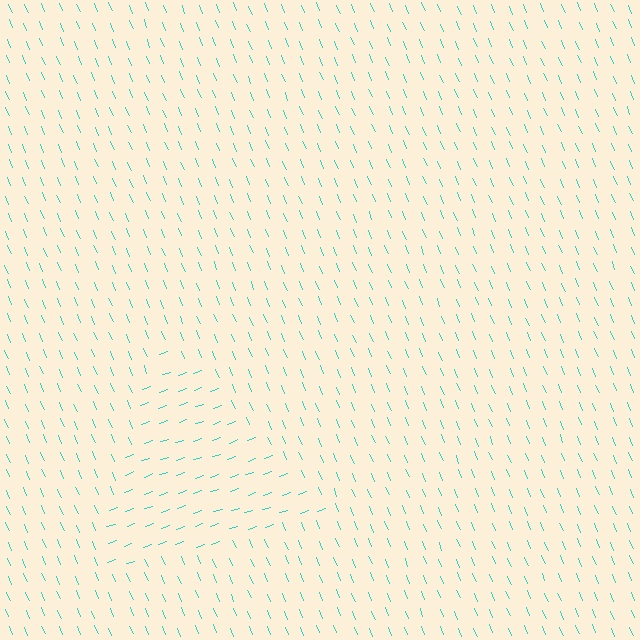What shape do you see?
I see a triangle.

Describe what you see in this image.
The image is filled with small cyan line segments. A triangle region in the image has lines oriented differently from the surrounding lines, creating a visible texture boundary.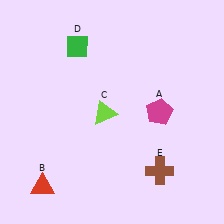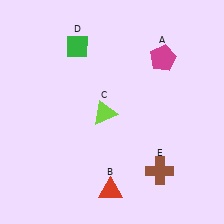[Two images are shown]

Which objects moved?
The objects that moved are: the magenta pentagon (A), the red triangle (B).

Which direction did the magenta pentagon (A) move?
The magenta pentagon (A) moved up.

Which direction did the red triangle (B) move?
The red triangle (B) moved right.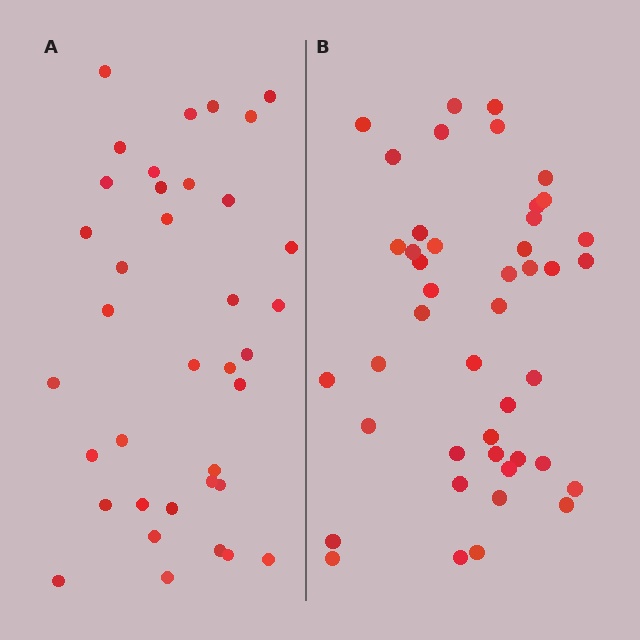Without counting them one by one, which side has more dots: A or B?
Region B (the right region) has more dots.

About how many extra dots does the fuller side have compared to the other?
Region B has roughly 8 or so more dots than region A.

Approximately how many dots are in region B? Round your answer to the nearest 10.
About 40 dots. (The exact count is 44, which rounds to 40.)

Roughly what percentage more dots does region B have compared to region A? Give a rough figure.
About 20% more.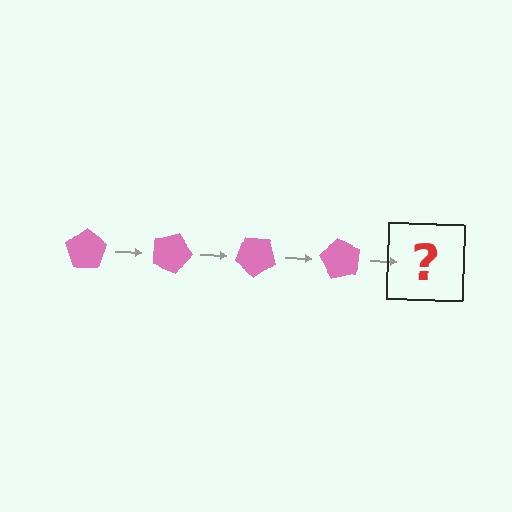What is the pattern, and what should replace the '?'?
The pattern is that the pentagon rotates 20 degrees each step. The '?' should be a pink pentagon rotated 80 degrees.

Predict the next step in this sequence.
The next step is a pink pentagon rotated 80 degrees.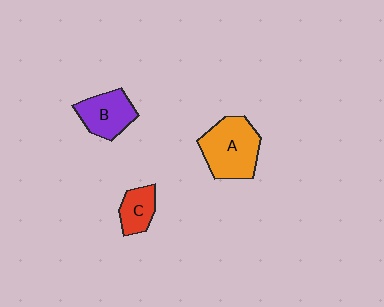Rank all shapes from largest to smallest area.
From largest to smallest: A (orange), B (purple), C (red).